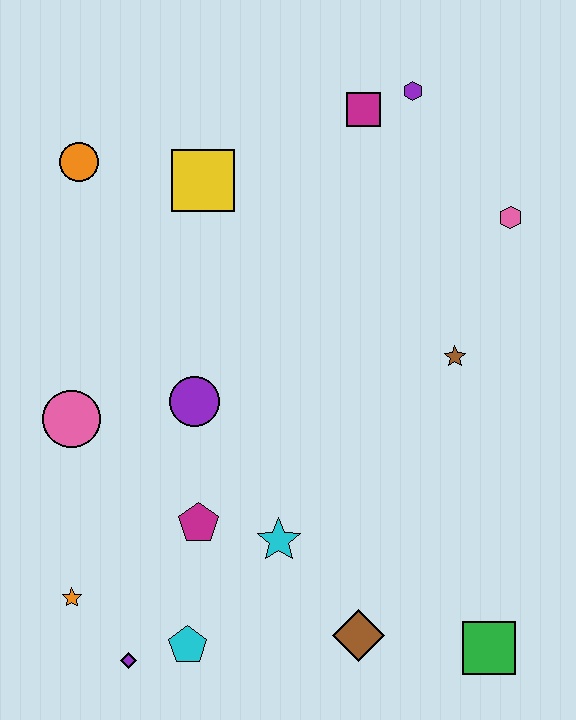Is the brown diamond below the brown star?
Yes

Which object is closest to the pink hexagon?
The brown star is closest to the pink hexagon.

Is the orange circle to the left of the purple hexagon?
Yes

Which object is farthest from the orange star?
The purple hexagon is farthest from the orange star.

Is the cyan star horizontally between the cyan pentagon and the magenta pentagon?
No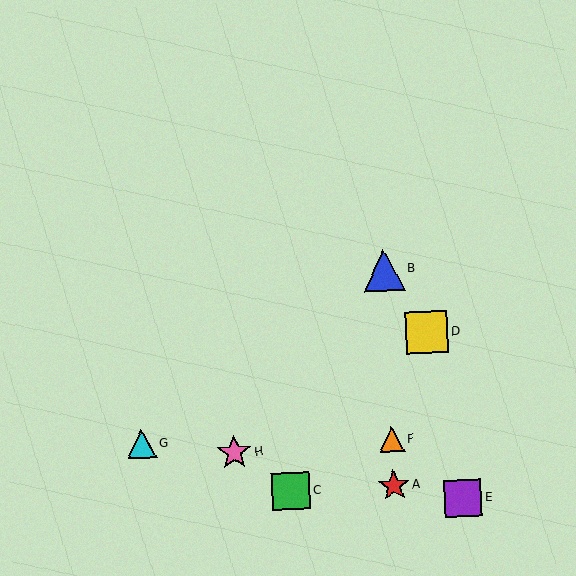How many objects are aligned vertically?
3 objects (A, B, F) are aligned vertically.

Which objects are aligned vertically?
Objects A, B, F are aligned vertically.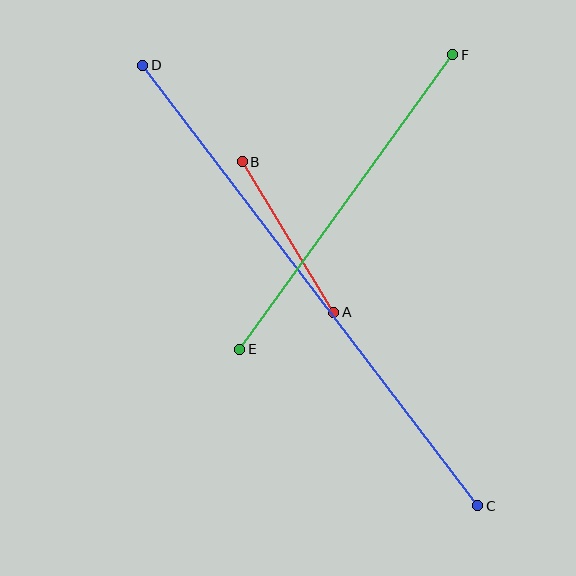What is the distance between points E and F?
The distance is approximately 364 pixels.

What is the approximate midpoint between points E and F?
The midpoint is at approximately (346, 202) pixels.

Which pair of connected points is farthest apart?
Points C and D are farthest apart.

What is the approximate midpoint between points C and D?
The midpoint is at approximately (310, 285) pixels.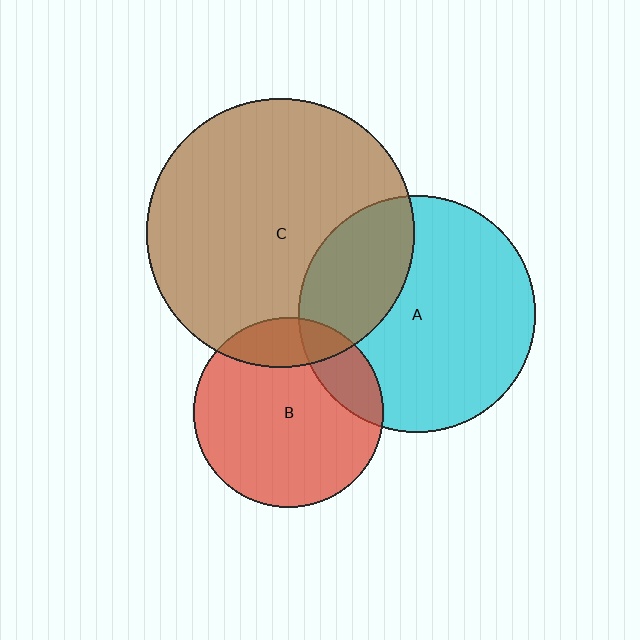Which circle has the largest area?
Circle C (brown).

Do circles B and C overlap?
Yes.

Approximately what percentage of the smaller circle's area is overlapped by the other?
Approximately 15%.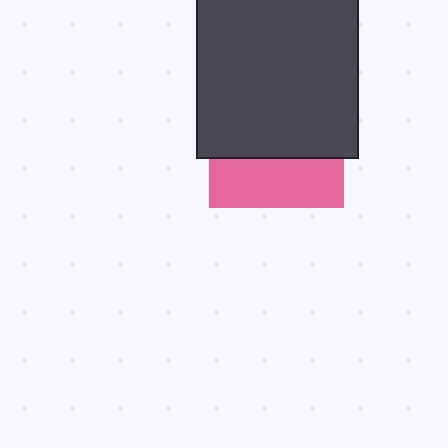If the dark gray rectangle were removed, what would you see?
You would see the complete pink square.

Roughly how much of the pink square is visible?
A small part of it is visible (roughly 36%).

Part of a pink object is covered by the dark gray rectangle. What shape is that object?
It is a square.